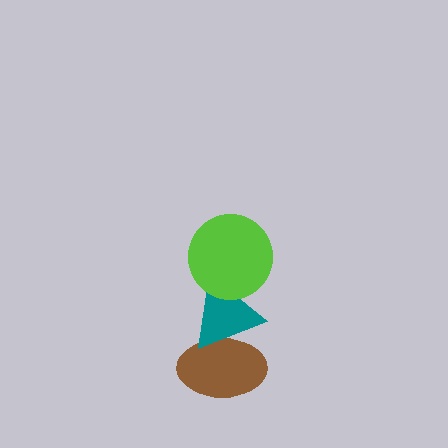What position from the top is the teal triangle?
The teal triangle is 2nd from the top.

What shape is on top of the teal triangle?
The lime circle is on top of the teal triangle.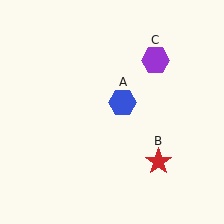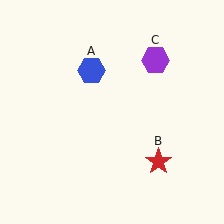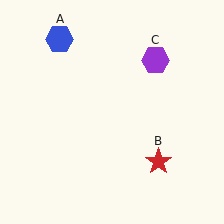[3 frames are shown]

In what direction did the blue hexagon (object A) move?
The blue hexagon (object A) moved up and to the left.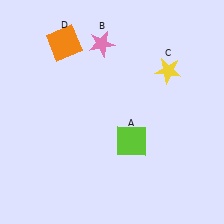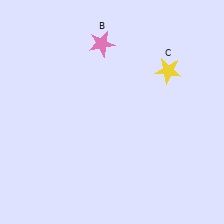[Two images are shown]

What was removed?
The orange square (D), the lime square (A) were removed in Image 2.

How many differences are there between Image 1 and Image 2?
There are 2 differences between the two images.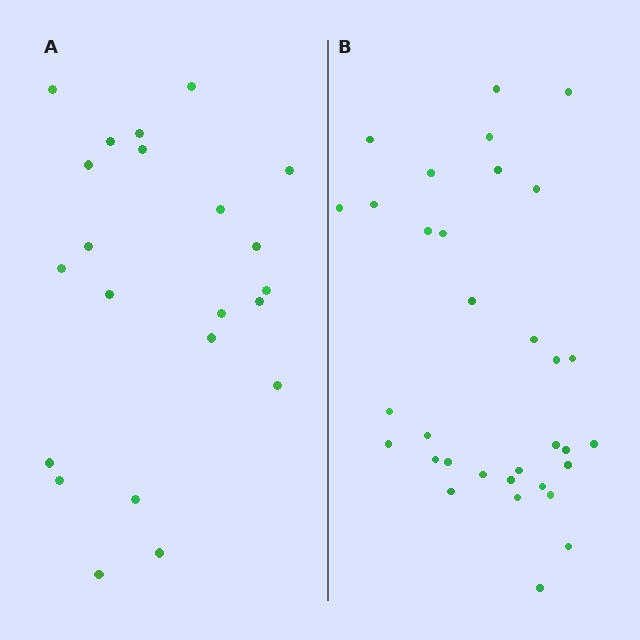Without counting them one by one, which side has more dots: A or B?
Region B (the right region) has more dots.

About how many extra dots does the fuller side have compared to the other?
Region B has roughly 12 or so more dots than region A.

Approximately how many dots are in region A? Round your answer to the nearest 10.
About 20 dots. (The exact count is 22, which rounds to 20.)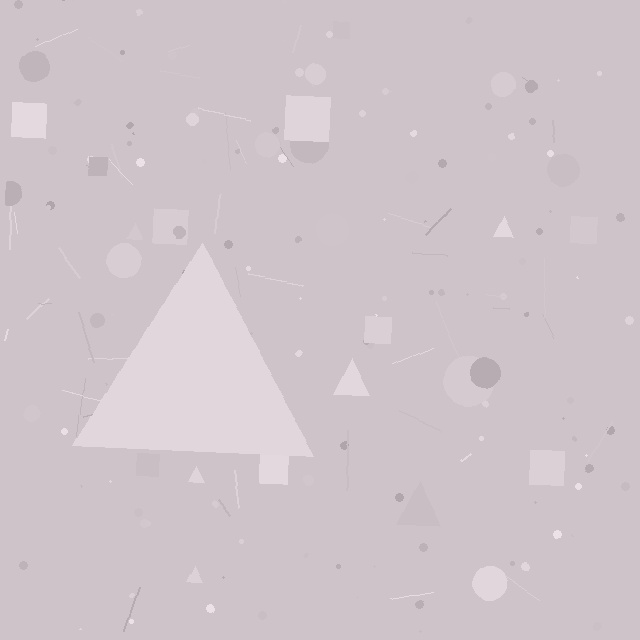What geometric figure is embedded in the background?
A triangle is embedded in the background.